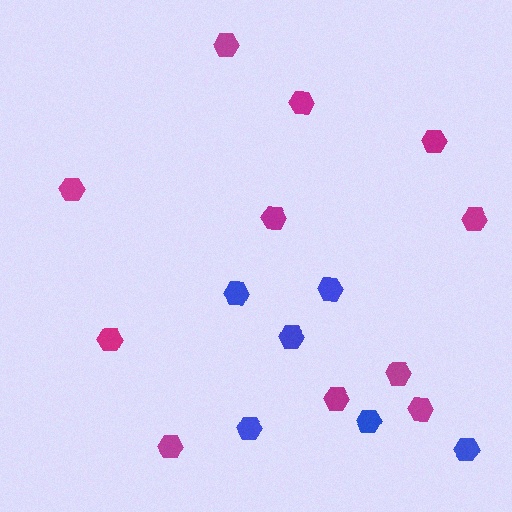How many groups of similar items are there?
There are 2 groups: one group of magenta hexagons (11) and one group of blue hexagons (6).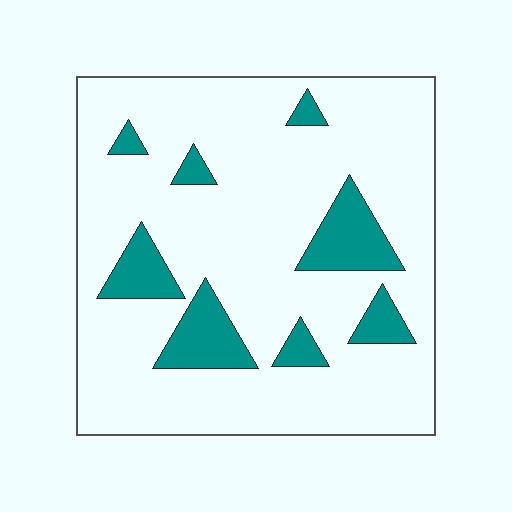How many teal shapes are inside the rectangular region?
8.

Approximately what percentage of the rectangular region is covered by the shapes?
Approximately 15%.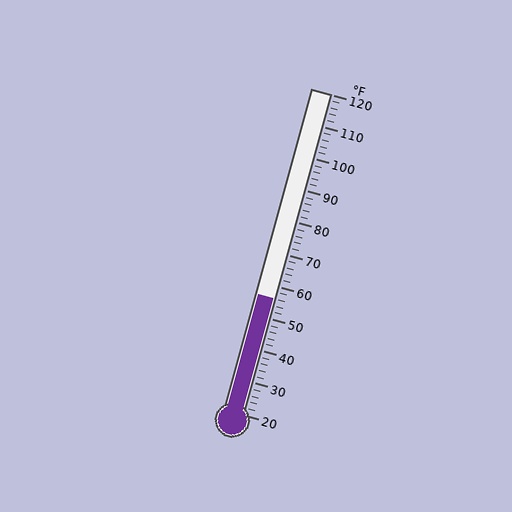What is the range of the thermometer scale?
The thermometer scale ranges from 20°F to 120°F.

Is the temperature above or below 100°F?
The temperature is below 100°F.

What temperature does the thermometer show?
The thermometer shows approximately 56°F.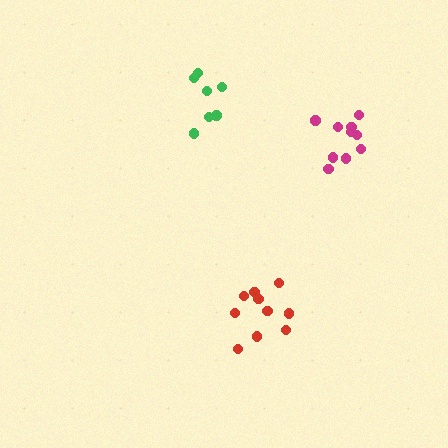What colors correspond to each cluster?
The clusters are colored: red, green, magenta.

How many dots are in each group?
Group 1: 10 dots, Group 2: 7 dots, Group 3: 10 dots (27 total).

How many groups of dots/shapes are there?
There are 3 groups.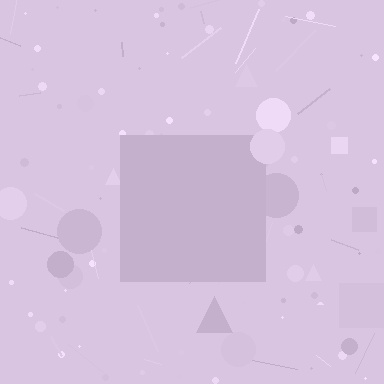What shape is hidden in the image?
A square is hidden in the image.